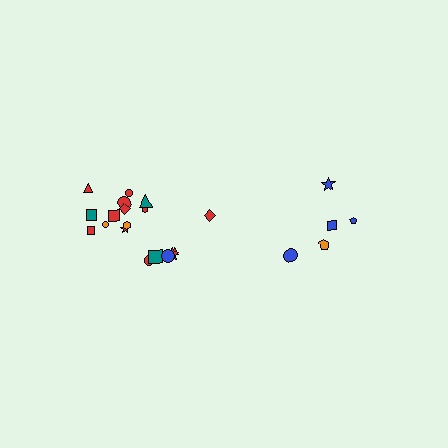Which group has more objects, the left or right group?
The left group.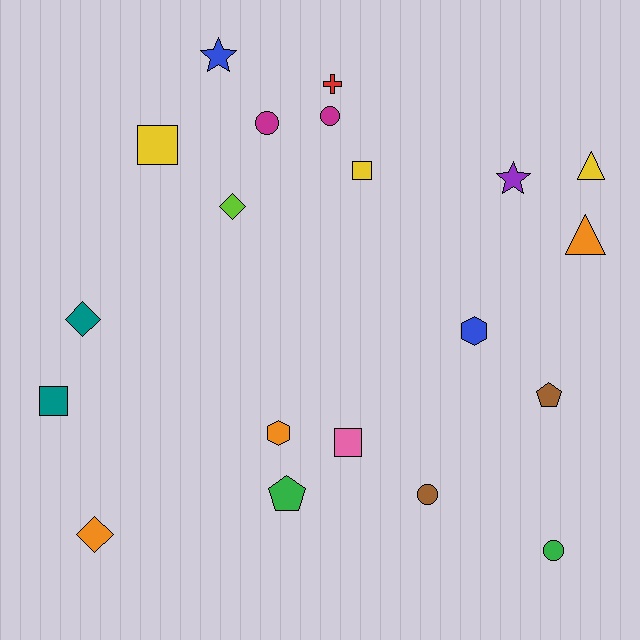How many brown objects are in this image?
There are 2 brown objects.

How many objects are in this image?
There are 20 objects.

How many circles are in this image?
There are 4 circles.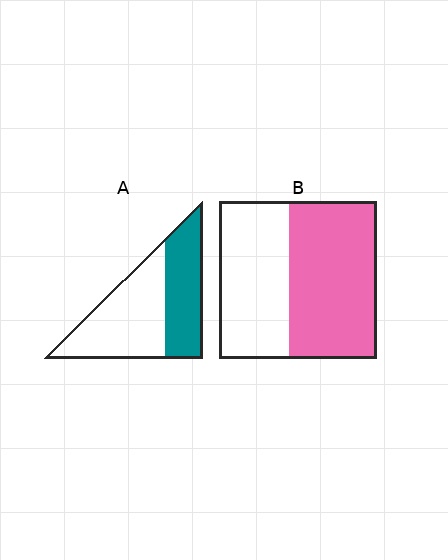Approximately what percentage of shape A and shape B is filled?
A is approximately 40% and B is approximately 55%.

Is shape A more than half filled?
No.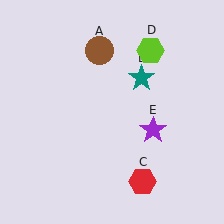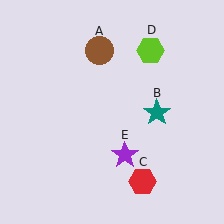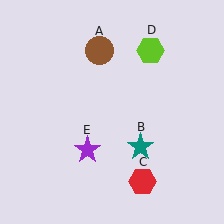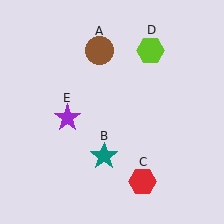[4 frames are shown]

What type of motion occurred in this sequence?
The teal star (object B), purple star (object E) rotated clockwise around the center of the scene.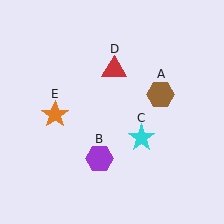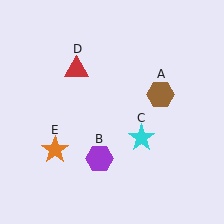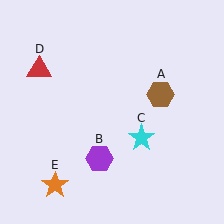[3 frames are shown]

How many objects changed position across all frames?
2 objects changed position: red triangle (object D), orange star (object E).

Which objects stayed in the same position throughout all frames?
Brown hexagon (object A) and purple hexagon (object B) and cyan star (object C) remained stationary.